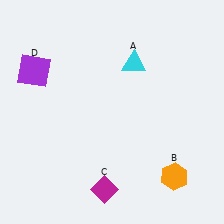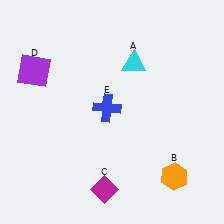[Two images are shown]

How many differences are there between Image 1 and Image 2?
There is 1 difference between the two images.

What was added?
A blue cross (E) was added in Image 2.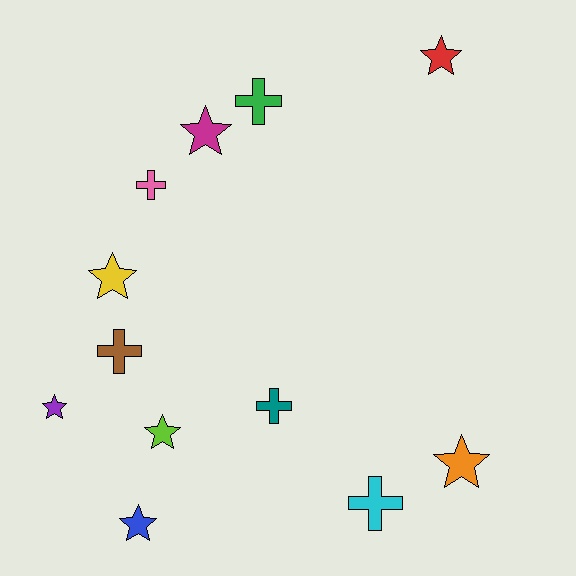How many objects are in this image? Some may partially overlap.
There are 12 objects.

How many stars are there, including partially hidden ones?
There are 7 stars.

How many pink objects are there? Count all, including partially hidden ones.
There is 1 pink object.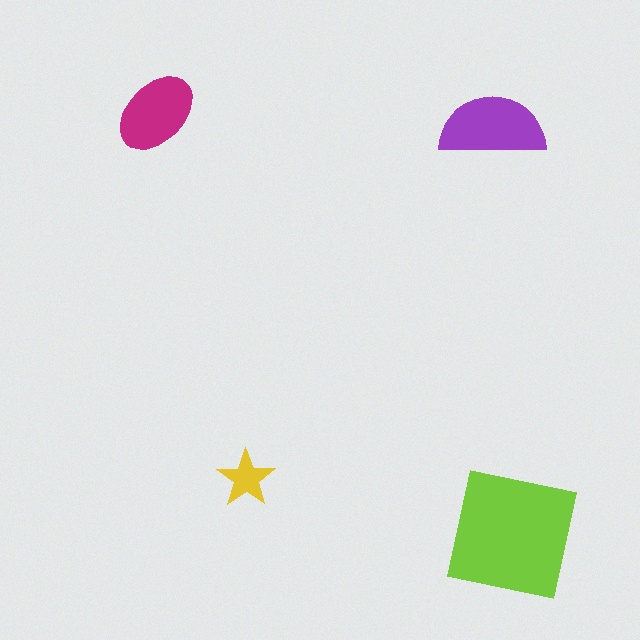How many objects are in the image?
There are 4 objects in the image.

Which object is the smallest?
The yellow star.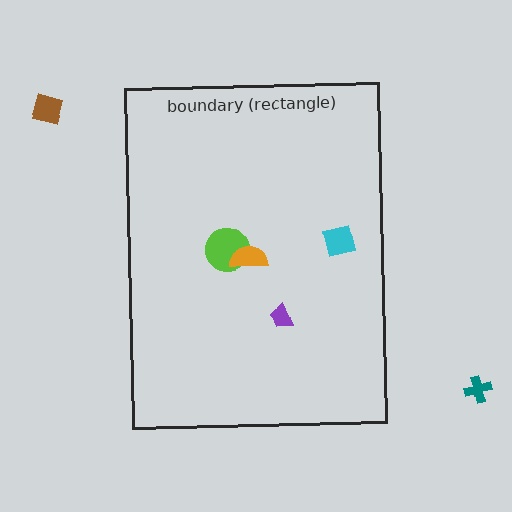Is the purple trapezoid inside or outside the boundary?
Inside.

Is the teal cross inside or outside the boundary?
Outside.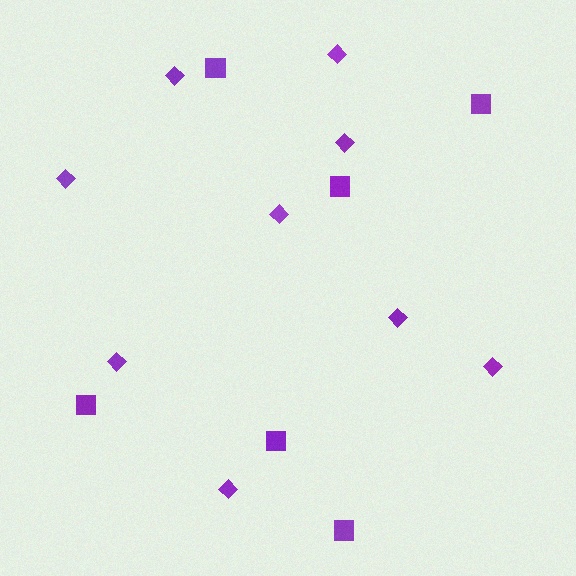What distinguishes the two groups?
There are 2 groups: one group of diamonds (9) and one group of squares (6).